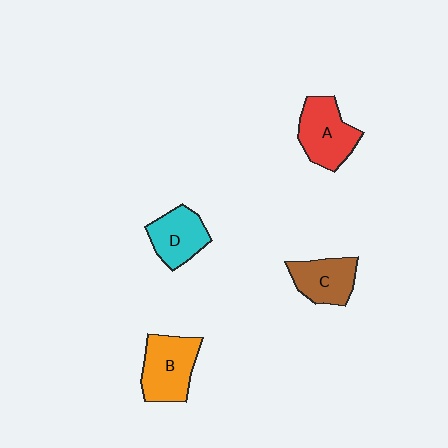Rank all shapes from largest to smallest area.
From largest to smallest: B (orange), A (red), D (cyan), C (brown).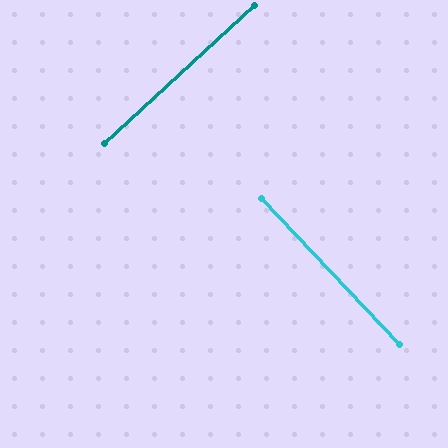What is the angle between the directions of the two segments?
Approximately 89 degrees.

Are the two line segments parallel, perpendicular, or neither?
Perpendicular — they meet at approximately 89°.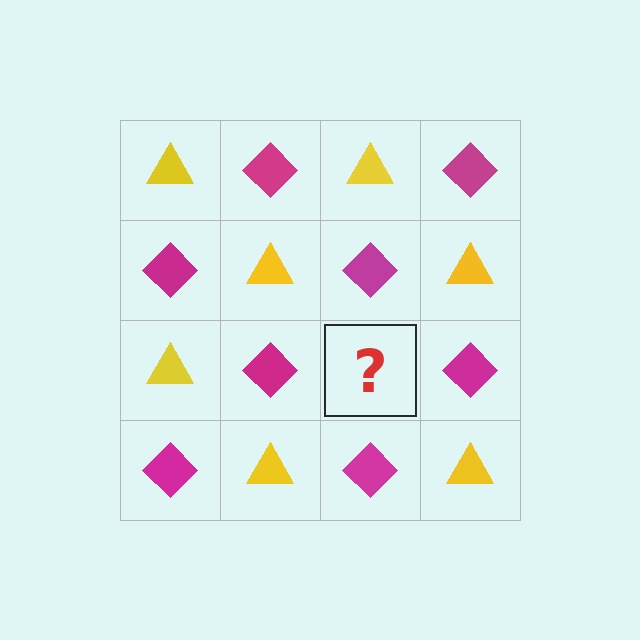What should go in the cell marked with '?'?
The missing cell should contain a yellow triangle.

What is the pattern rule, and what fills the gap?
The rule is that it alternates yellow triangle and magenta diamond in a checkerboard pattern. The gap should be filled with a yellow triangle.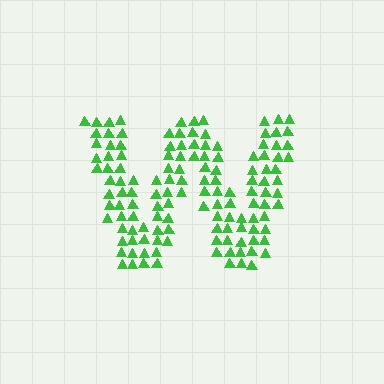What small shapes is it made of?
It is made of small triangles.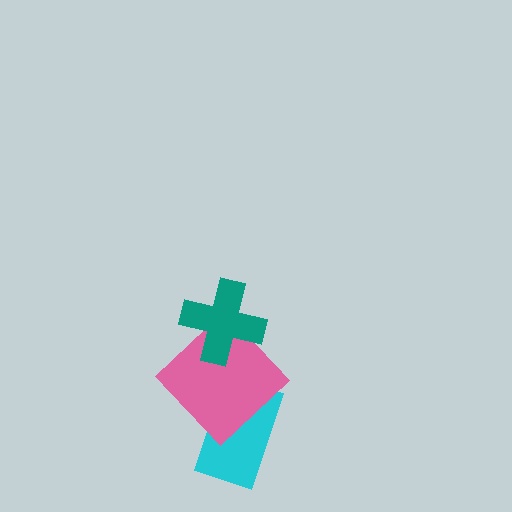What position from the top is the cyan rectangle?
The cyan rectangle is 3rd from the top.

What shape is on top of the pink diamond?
The teal cross is on top of the pink diamond.